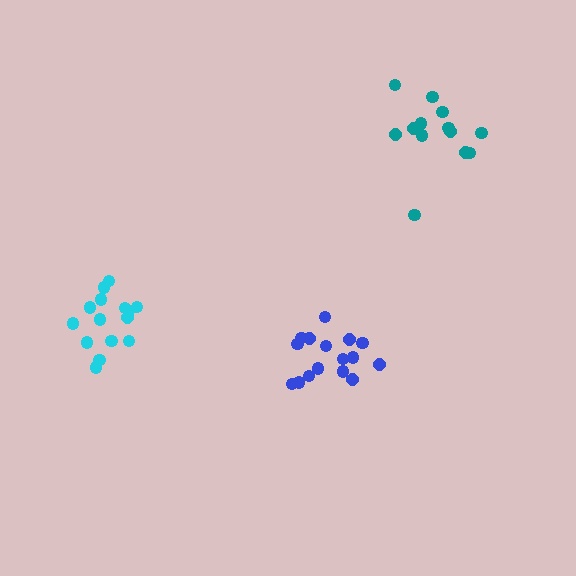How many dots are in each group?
Group 1: 16 dots, Group 2: 15 dots, Group 3: 13 dots (44 total).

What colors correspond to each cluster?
The clusters are colored: blue, cyan, teal.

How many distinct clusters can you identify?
There are 3 distinct clusters.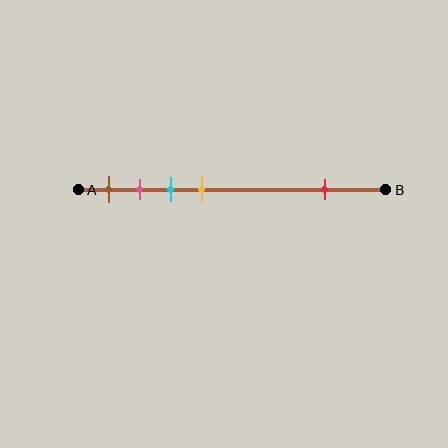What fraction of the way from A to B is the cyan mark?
The cyan mark is approximately 30% (0.3) of the way from A to B.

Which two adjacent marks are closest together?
The pink and cyan marks are the closest adjacent pair.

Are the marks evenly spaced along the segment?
No, the marks are not evenly spaced.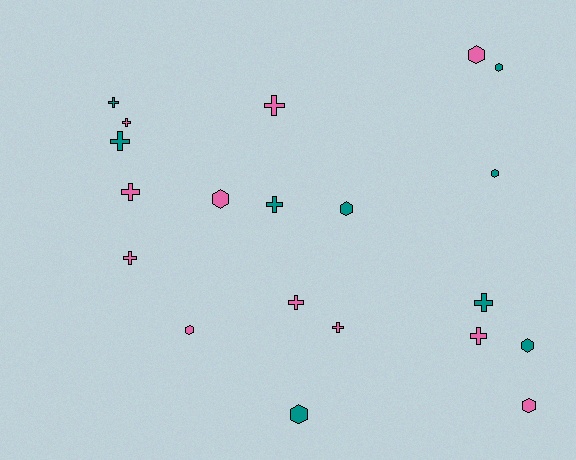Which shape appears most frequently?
Cross, with 11 objects.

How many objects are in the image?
There are 20 objects.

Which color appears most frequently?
Pink, with 11 objects.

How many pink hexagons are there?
There are 4 pink hexagons.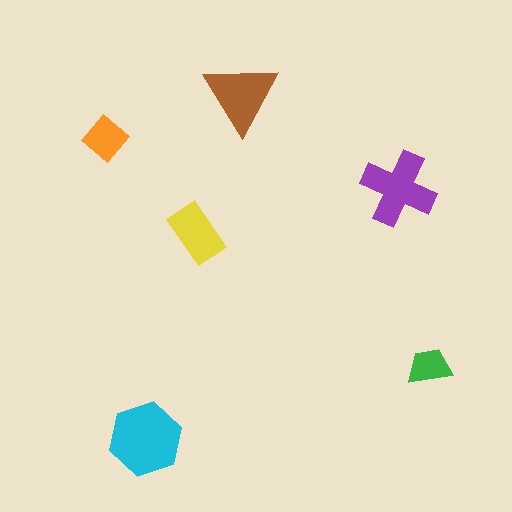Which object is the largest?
The cyan hexagon.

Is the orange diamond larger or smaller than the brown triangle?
Smaller.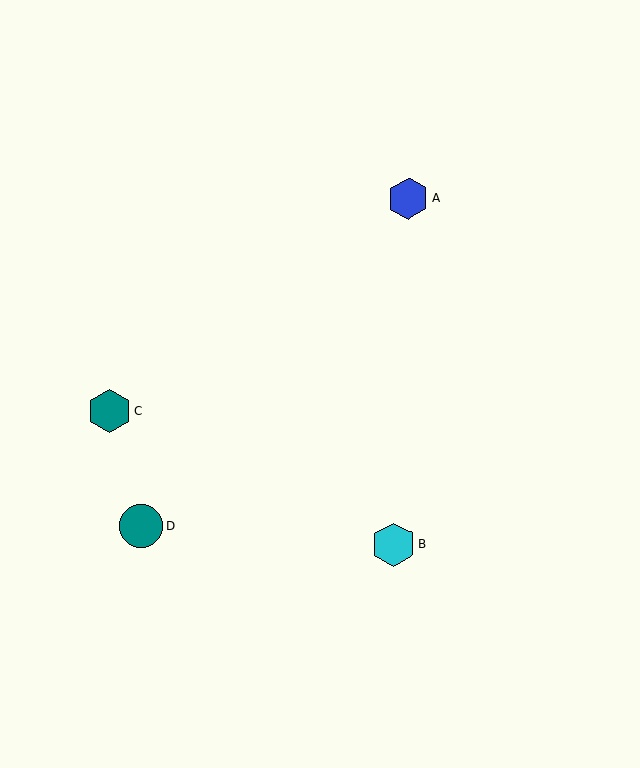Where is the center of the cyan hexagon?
The center of the cyan hexagon is at (393, 544).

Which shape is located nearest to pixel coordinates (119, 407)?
The teal hexagon (labeled C) at (110, 411) is nearest to that location.